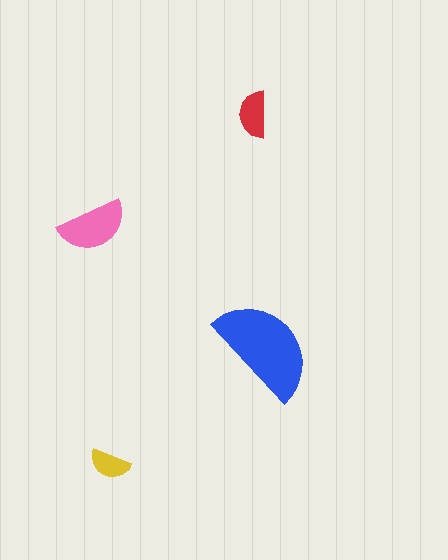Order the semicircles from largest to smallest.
the blue one, the pink one, the red one, the yellow one.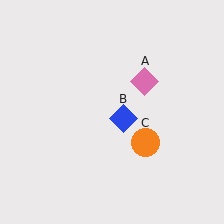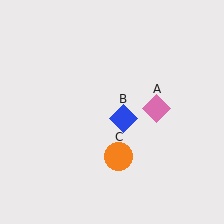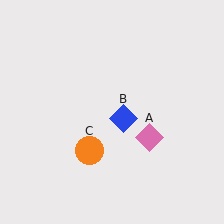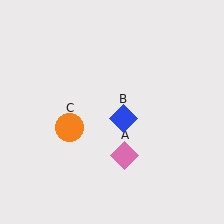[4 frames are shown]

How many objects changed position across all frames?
2 objects changed position: pink diamond (object A), orange circle (object C).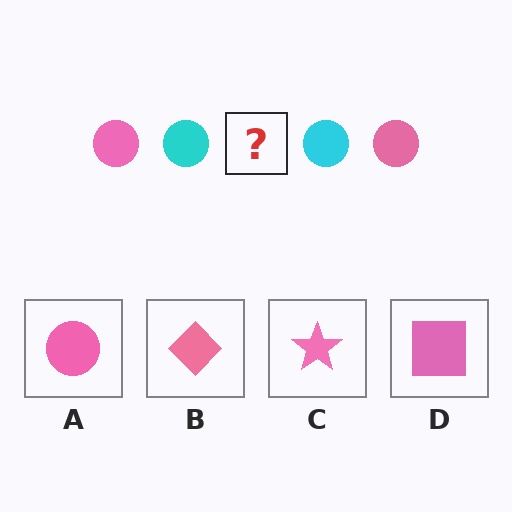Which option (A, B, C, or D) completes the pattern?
A.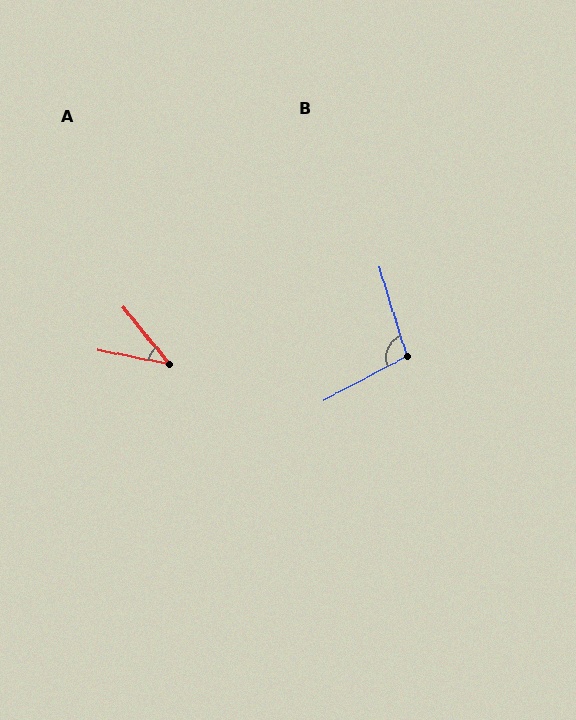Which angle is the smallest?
A, at approximately 40 degrees.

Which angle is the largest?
B, at approximately 101 degrees.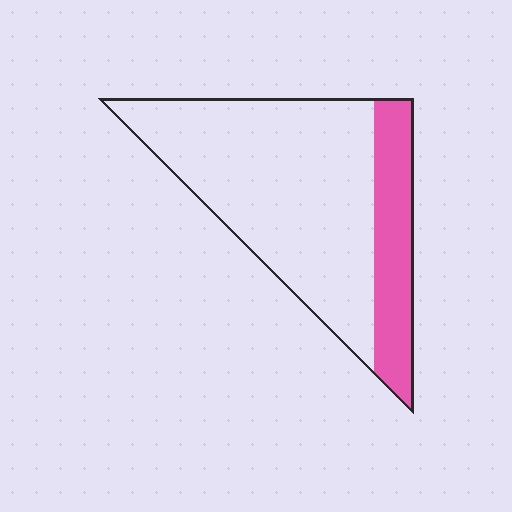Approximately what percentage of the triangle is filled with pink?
Approximately 25%.